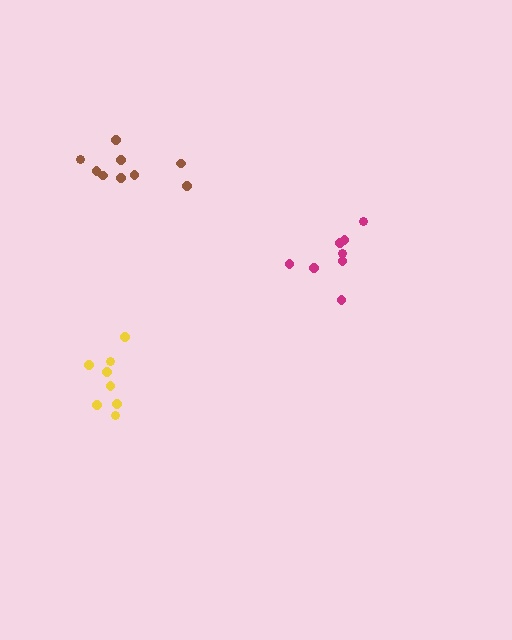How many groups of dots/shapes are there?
There are 3 groups.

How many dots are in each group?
Group 1: 8 dots, Group 2: 8 dots, Group 3: 9 dots (25 total).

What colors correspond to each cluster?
The clusters are colored: magenta, yellow, brown.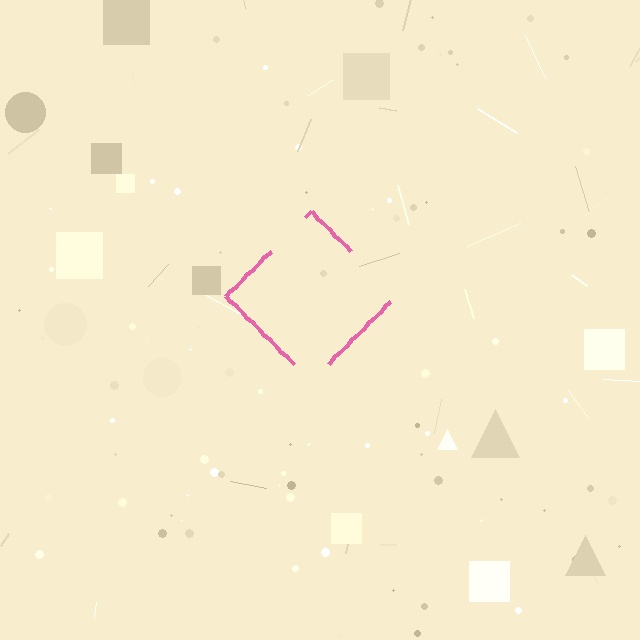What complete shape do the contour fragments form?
The contour fragments form a diamond.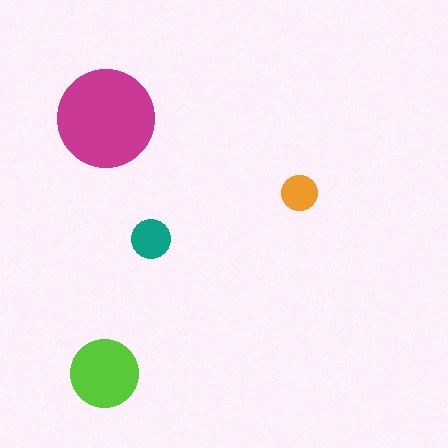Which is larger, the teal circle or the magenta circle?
The magenta one.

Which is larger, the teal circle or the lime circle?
The lime one.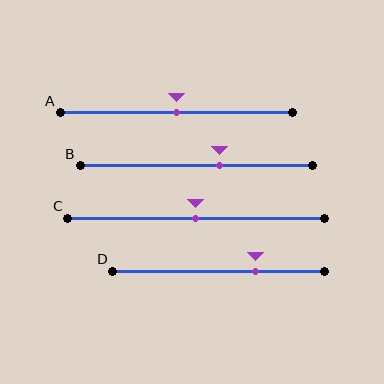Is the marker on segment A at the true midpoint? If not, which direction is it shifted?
Yes, the marker on segment A is at the true midpoint.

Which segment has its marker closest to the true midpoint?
Segment A has its marker closest to the true midpoint.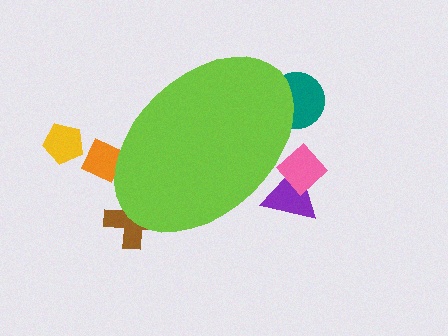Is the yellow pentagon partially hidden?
No, the yellow pentagon is fully visible.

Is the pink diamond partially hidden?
Yes, the pink diamond is partially hidden behind the lime ellipse.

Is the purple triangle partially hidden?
Yes, the purple triangle is partially hidden behind the lime ellipse.